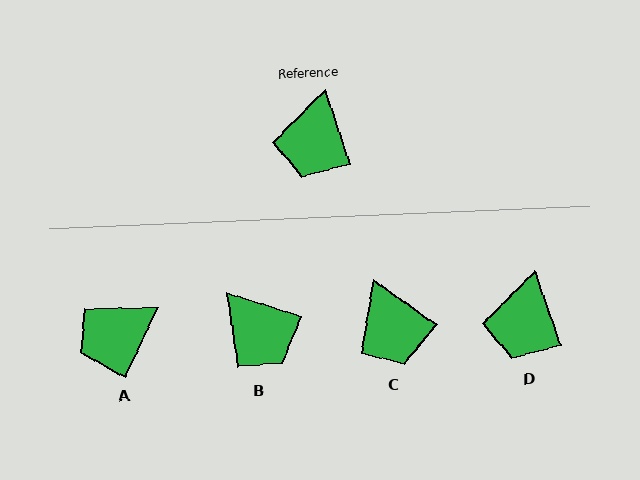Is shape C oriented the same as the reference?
No, it is off by about 36 degrees.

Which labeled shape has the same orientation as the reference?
D.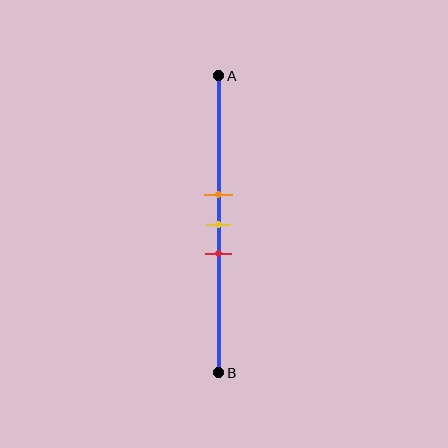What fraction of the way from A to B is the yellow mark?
The yellow mark is approximately 50% (0.5) of the way from A to B.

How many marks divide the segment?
There are 3 marks dividing the segment.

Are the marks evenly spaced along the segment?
Yes, the marks are approximately evenly spaced.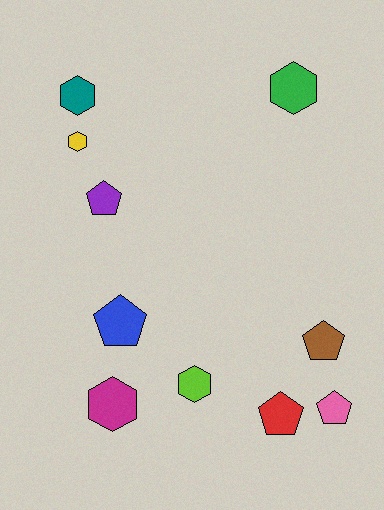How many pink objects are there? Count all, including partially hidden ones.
There is 1 pink object.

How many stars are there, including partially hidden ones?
There are no stars.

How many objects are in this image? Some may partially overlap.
There are 10 objects.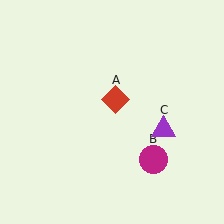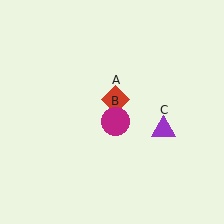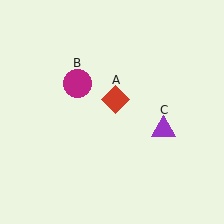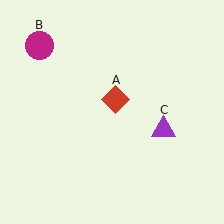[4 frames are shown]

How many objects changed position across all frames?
1 object changed position: magenta circle (object B).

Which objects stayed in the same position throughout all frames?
Red diamond (object A) and purple triangle (object C) remained stationary.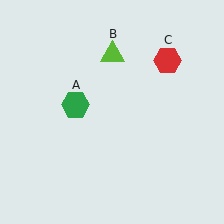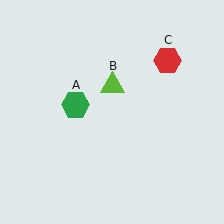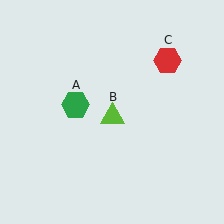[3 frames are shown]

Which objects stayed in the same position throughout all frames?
Green hexagon (object A) and red hexagon (object C) remained stationary.